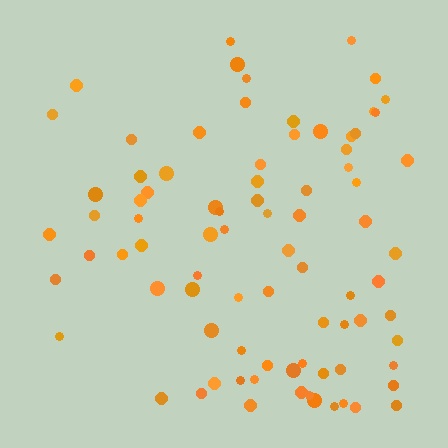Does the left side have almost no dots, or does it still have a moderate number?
Still a moderate number, just noticeably fewer than the right.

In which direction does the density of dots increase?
From left to right, with the right side densest.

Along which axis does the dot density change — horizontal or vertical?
Horizontal.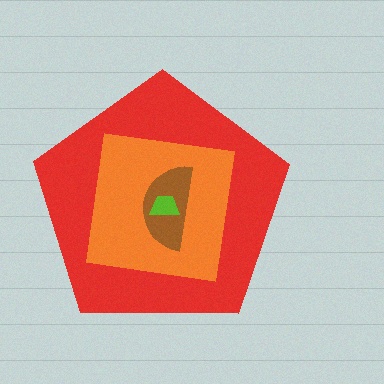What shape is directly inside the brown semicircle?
The lime trapezoid.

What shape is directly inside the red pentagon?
The orange square.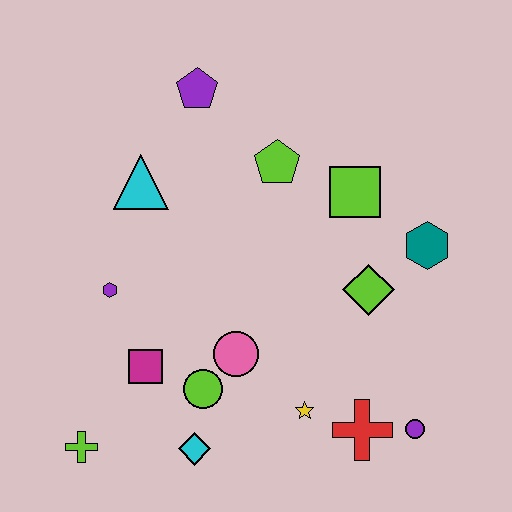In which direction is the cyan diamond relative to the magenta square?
The cyan diamond is below the magenta square.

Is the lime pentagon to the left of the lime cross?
No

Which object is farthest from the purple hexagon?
The purple circle is farthest from the purple hexagon.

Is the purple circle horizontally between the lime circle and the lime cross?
No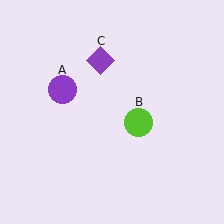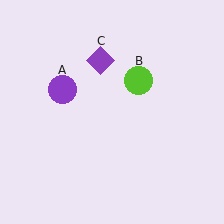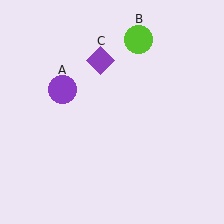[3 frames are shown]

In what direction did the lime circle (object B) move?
The lime circle (object B) moved up.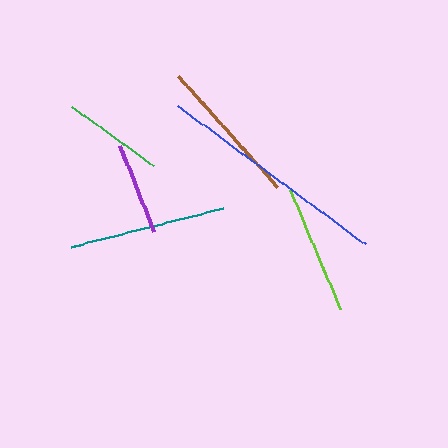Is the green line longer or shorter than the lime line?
The lime line is longer than the green line.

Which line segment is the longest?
The blue line is the longest at approximately 233 pixels.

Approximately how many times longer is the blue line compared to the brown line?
The blue line is approximately 1.6 times the length of the brown line.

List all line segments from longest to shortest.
From longest to shortest: blue, teal, brown, lime, green, purple.